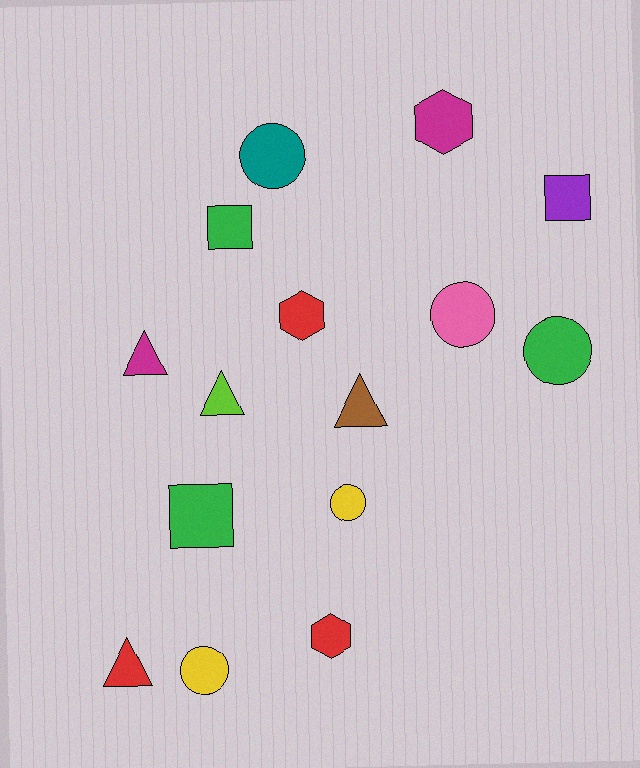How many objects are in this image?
There are 15 objects.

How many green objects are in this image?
There are 3 green objects.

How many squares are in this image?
There are 3 squares.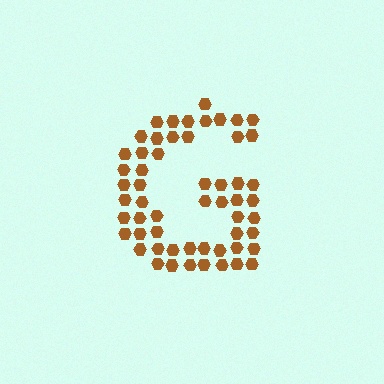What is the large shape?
The large shape is the letter G.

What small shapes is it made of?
It is made of small hexagons.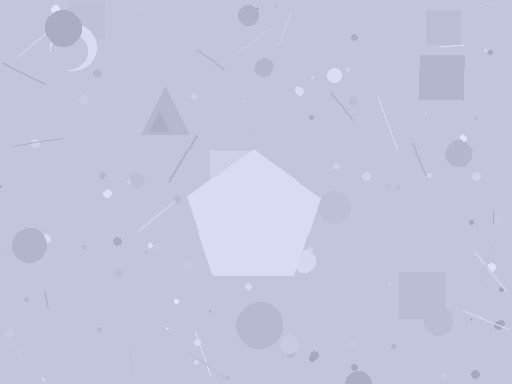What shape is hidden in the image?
A pentagon is hidden in the image.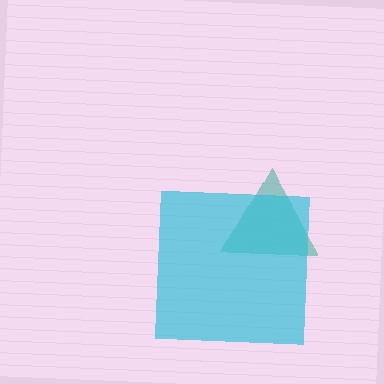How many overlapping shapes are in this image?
There are 2 overlapping shapes in the image.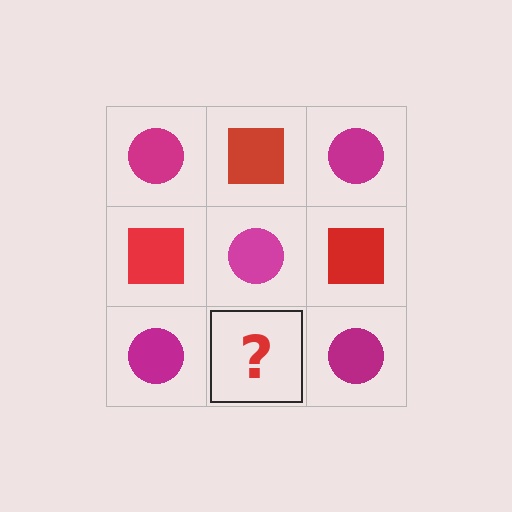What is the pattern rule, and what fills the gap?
The rule is that it alternates magenta circle and red square in a checkerboard pattern. The gap should be filled with a red square.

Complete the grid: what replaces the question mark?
The question mark should be replaced with a red square.